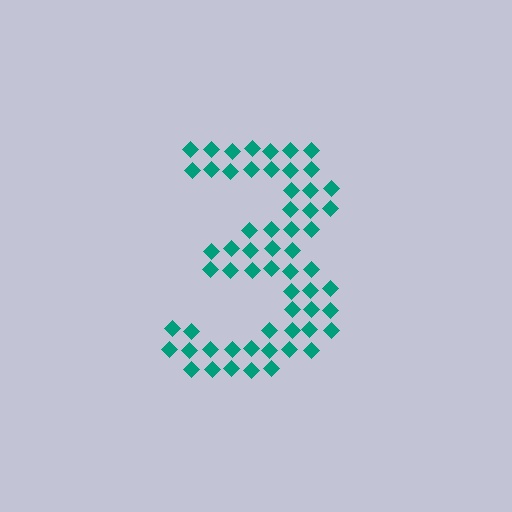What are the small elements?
The small elements are diamonds.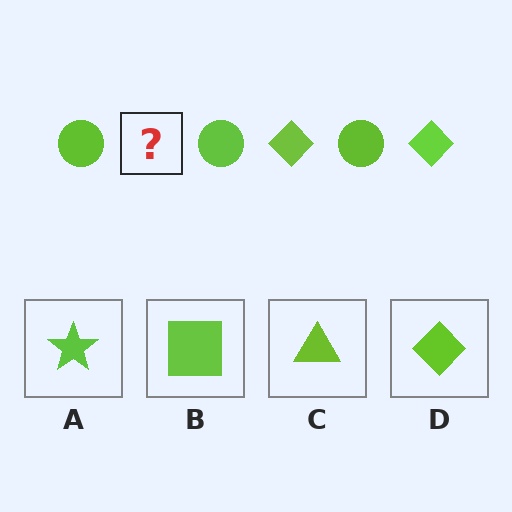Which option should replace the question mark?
Option D.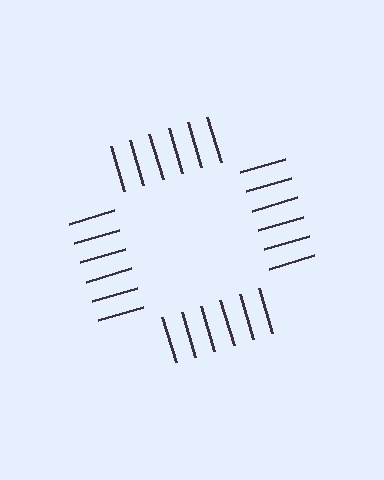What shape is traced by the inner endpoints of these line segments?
An illusory square — the line segments terminate on its edges but no continuous stroke is drawn.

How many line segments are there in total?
24 — 6 along each of the 4 edges.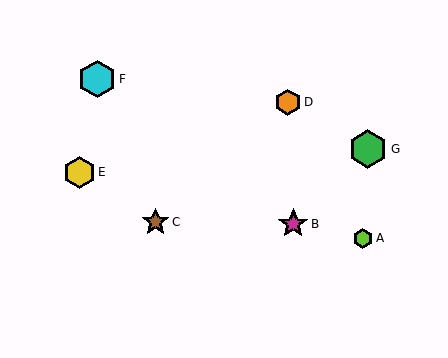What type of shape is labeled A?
Shape A is a lime hexagon.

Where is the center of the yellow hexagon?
The center of the yellow hexagon is at (79, 172).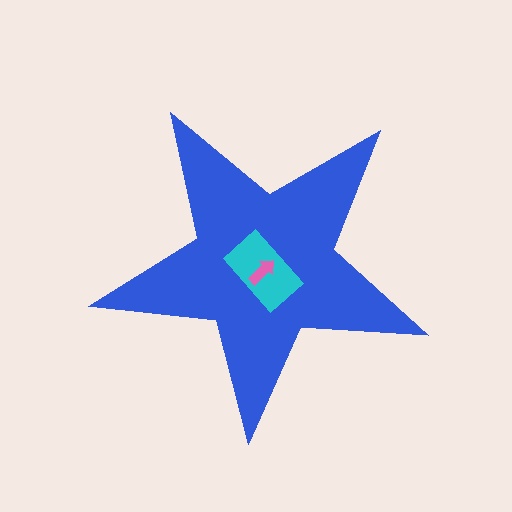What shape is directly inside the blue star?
The cyan rectangle.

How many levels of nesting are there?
3.